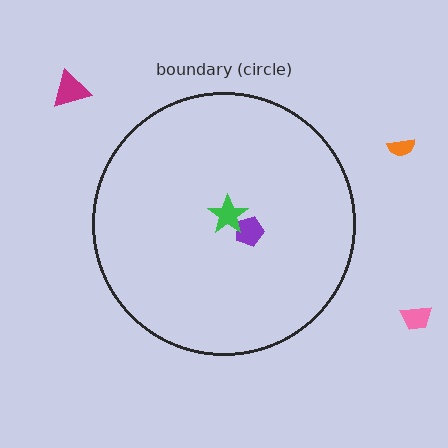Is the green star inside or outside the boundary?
Inside.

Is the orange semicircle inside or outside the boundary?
Outside.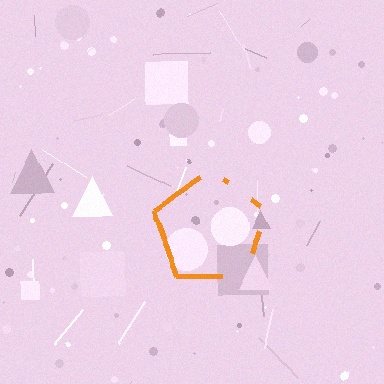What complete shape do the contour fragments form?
The contour fragments form a pentagon.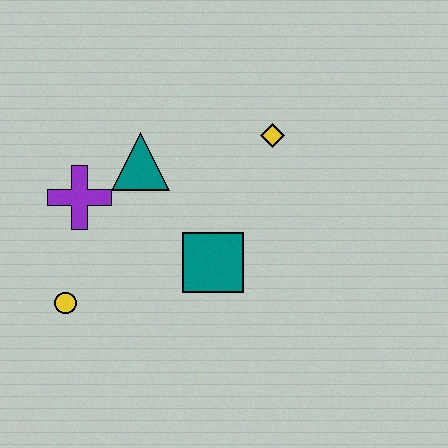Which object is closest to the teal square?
The teal triangle is closest to the teal square.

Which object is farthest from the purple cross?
The yellow diamond is farthest from the purple cross.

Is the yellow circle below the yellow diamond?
Yes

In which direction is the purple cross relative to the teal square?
The purple cross is to the left of the teal square.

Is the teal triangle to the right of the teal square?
No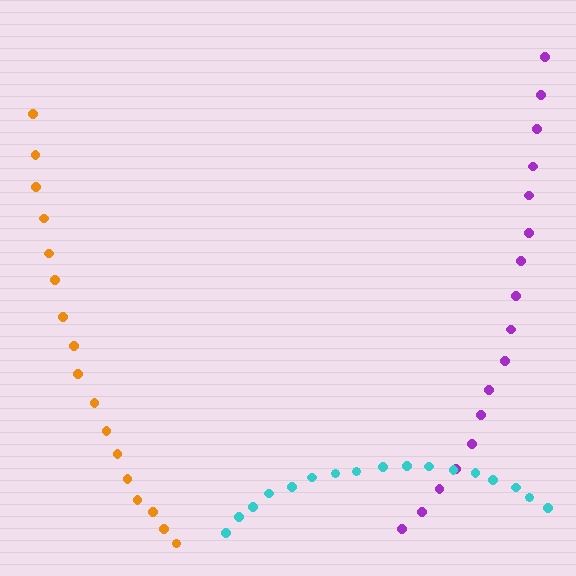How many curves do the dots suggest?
There are 3 distinct paths.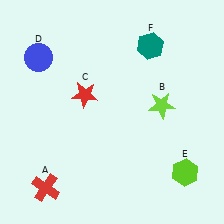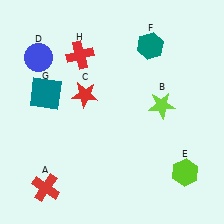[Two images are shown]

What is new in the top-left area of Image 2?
A red cross (H) was added in the top-left area of Image 2.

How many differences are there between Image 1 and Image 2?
There are 2 differences between the two images.